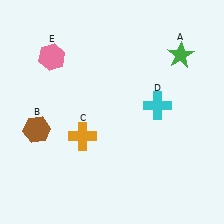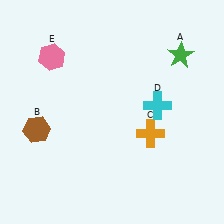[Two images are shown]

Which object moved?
The orange cross (C) moved right.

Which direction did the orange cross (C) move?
The orange cross (C) moved right.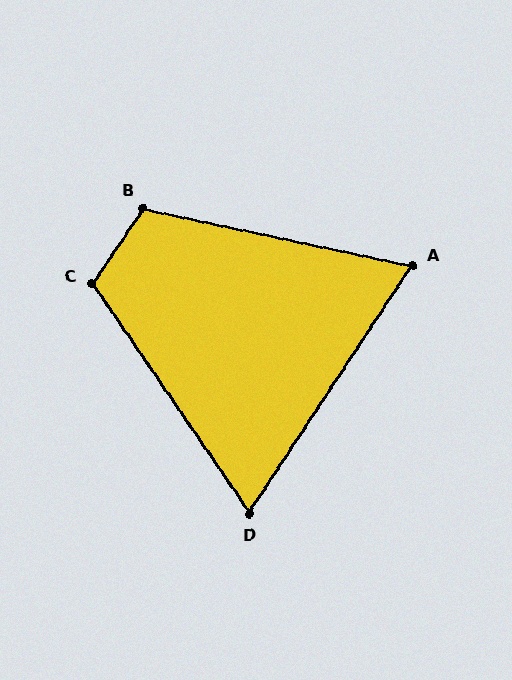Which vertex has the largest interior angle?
B, at approximately 112 degrees.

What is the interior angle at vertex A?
Approximately 69 degrees (acute).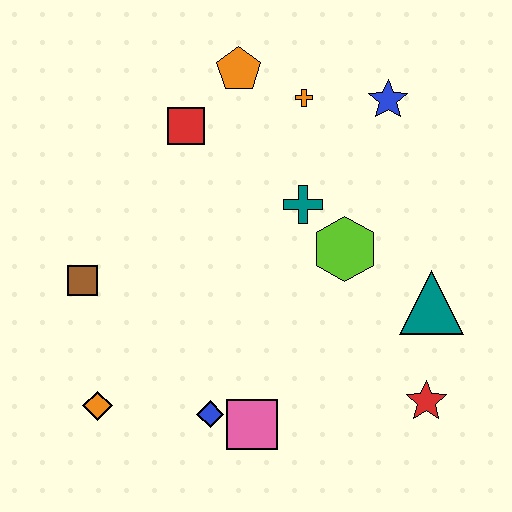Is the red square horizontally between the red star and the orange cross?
No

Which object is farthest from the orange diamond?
The blue star is farthest from the orange diamond.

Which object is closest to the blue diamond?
The pink square is closest to the blue diamond.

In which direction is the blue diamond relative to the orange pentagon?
The blue diamond is below the orange pentagon.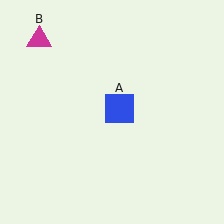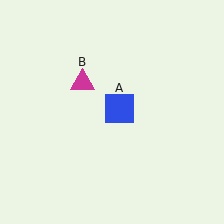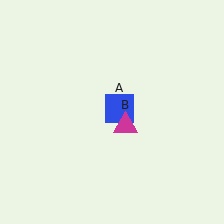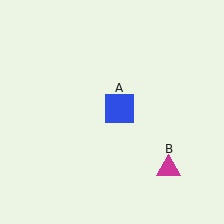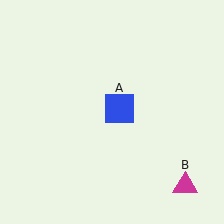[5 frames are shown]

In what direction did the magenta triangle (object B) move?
The magenta triangle (object B) moved down and to the right.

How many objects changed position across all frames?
1 object changed position: magenta triangle (object B).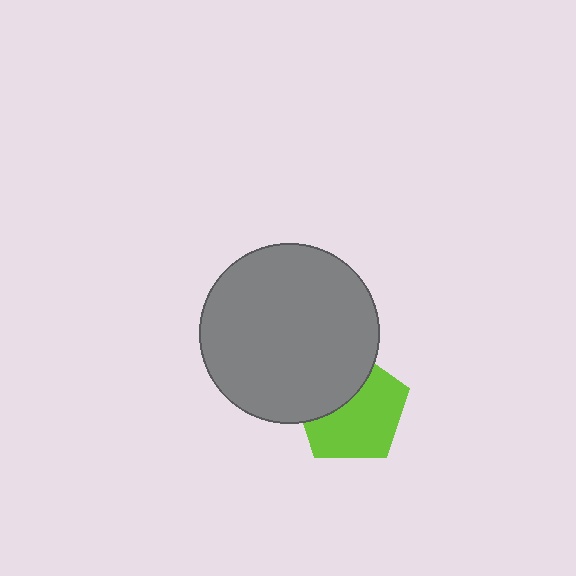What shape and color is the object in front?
The object in front is a gray circle.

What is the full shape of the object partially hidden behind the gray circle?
The partially hidden object is a lime pentagon.